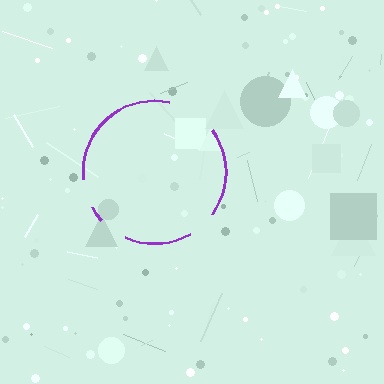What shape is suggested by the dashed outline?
The dashed outline suggests a circle.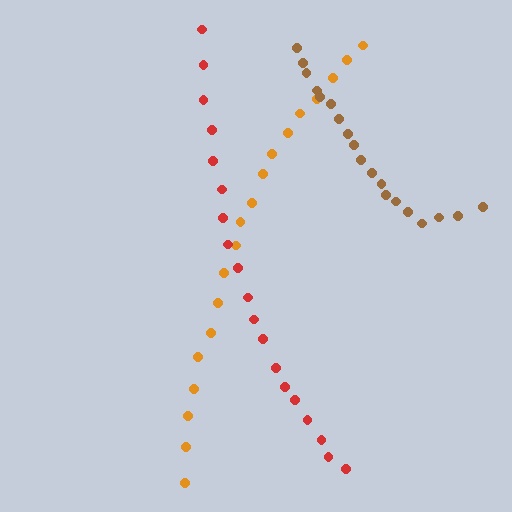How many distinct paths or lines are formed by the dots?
There are 3 distinct paths.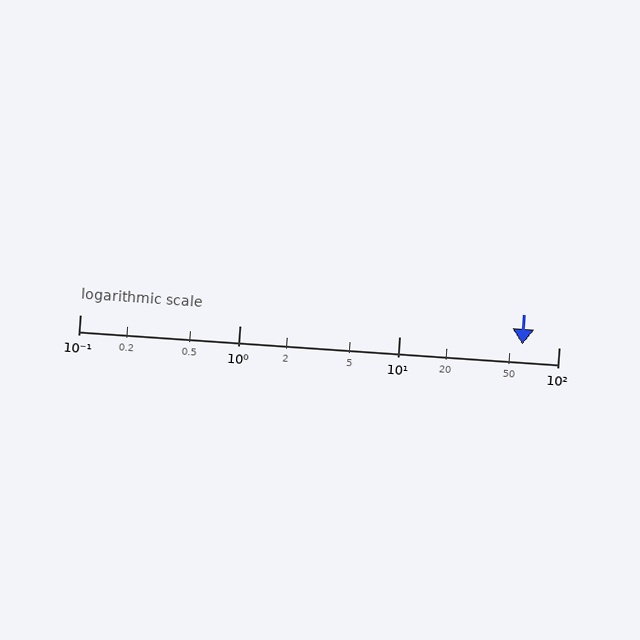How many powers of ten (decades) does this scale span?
The scale spans 3 decades, from 0.1 to 100.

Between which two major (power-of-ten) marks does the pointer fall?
The pointer is between 10 and 100.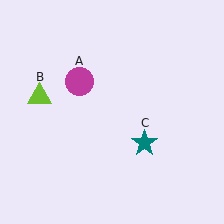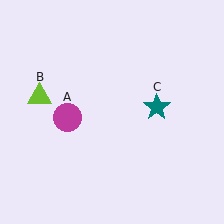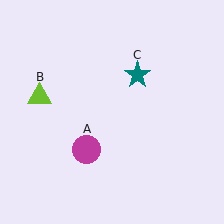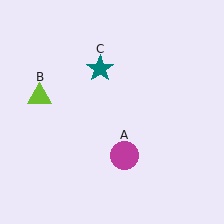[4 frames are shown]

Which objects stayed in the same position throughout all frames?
Lime triangle (object B) remained stationary.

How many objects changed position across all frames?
2 objects changed position: magenta circle (object A), teal star (object C).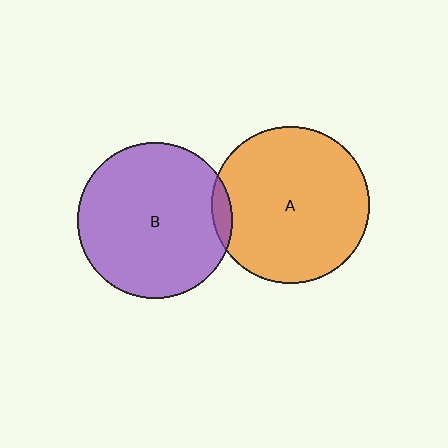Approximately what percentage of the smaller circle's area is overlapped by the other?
Approximately 5%.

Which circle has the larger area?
Circle A (orange).